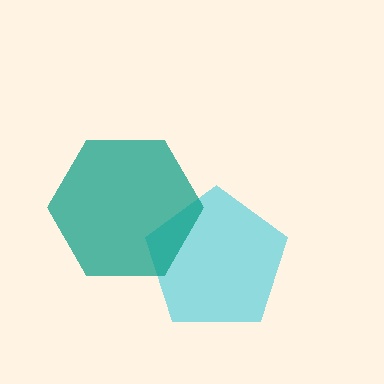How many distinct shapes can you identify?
There are 2 distinct shapes: a cyan pentagon, a teal hexagon.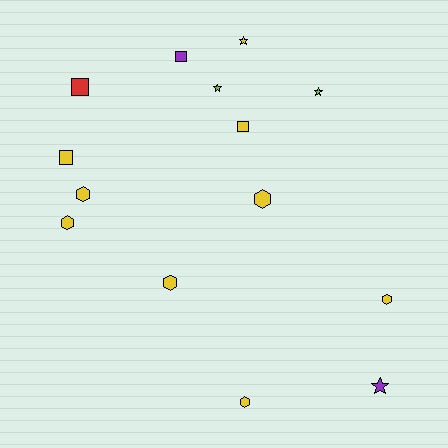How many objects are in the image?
There are 14 objects.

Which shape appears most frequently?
Hexagon, with 6 objects.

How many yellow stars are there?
There is 1 yellow star.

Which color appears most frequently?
Yellow, with 9 objects.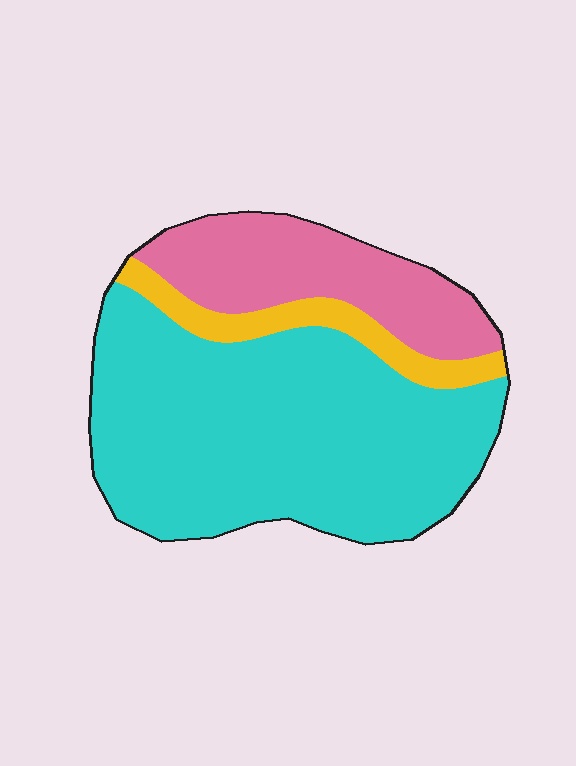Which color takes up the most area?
Cyan, at roughly 65%.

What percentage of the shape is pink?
Pink covers 24% of the shape.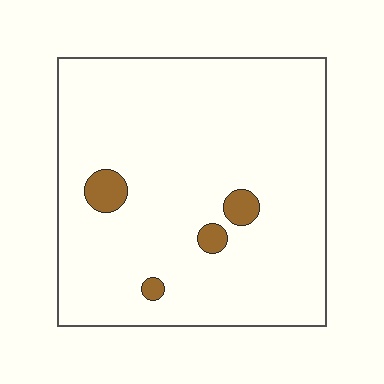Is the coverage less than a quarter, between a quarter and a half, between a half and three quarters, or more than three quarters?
Less than a quarter.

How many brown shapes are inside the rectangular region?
4.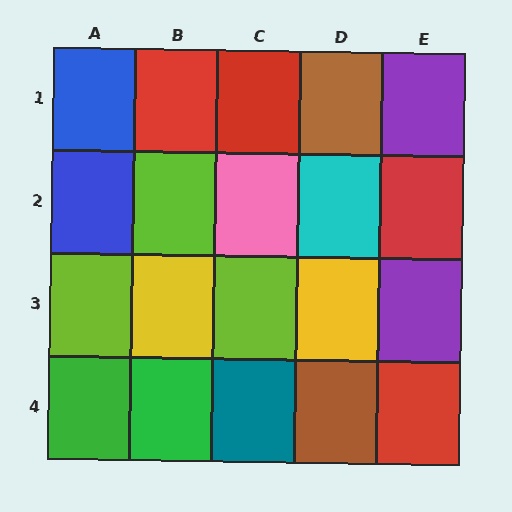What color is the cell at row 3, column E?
Purple.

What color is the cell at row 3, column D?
Yellow.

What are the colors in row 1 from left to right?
Blue, red, red, brown, purple.